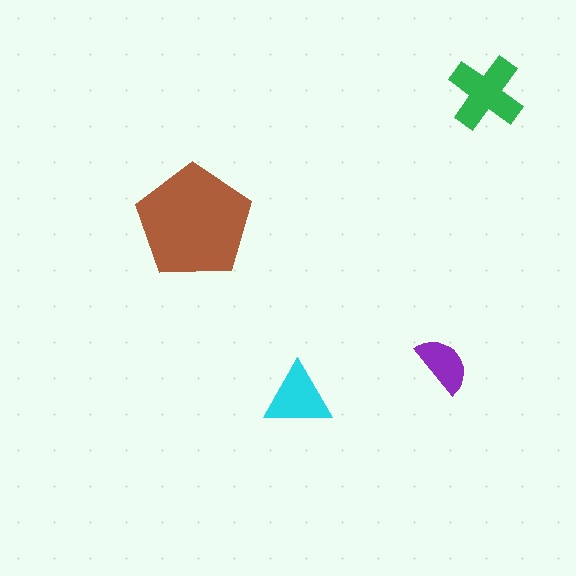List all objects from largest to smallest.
The brown pentagon, the green cross, the cyan triangle, the purple semicircle.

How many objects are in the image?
There are 4 objects in the image.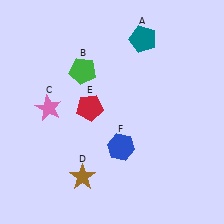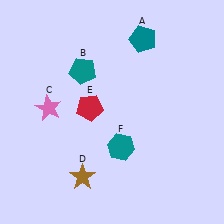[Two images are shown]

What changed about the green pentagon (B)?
In Image 1, B is green. In Image 2, it changed to teal.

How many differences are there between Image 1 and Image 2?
There are 2 differences between the two images.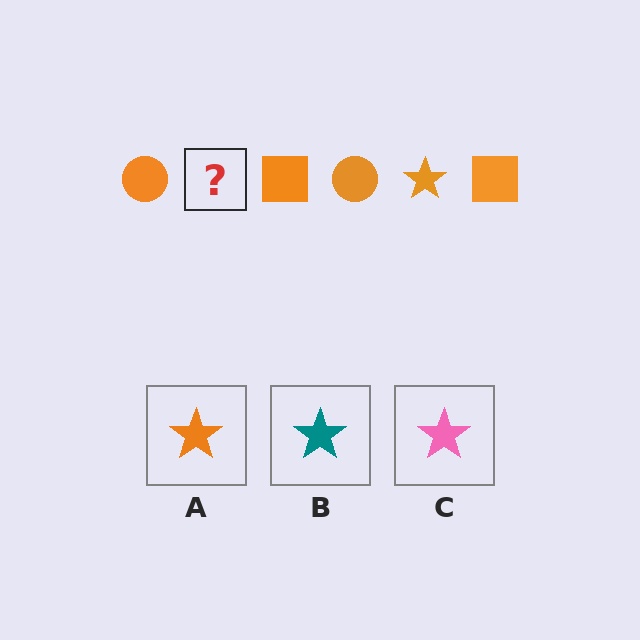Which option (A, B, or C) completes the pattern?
A.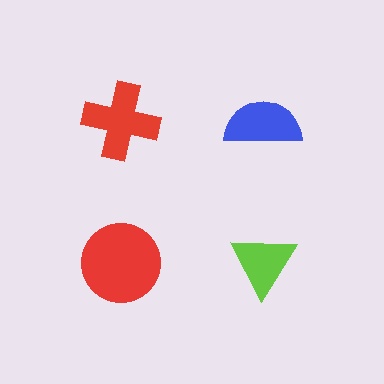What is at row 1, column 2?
A blue semicircle.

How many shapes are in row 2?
2 shapes.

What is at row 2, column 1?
A red circle.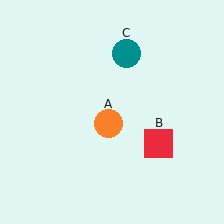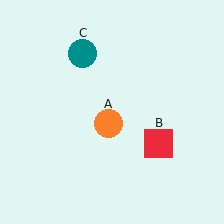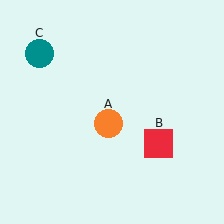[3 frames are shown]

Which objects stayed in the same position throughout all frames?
Orange circle (object A) and red square (object B) remained stationary.